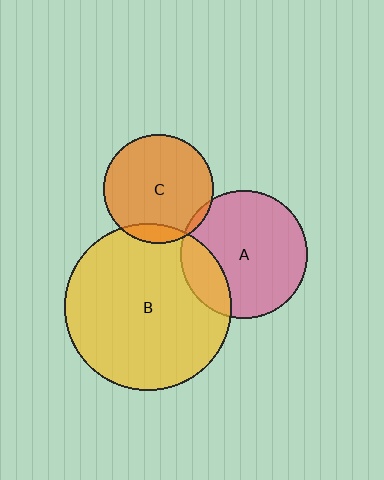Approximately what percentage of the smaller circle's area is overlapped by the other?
Approximately 5%.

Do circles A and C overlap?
Yes.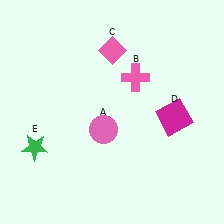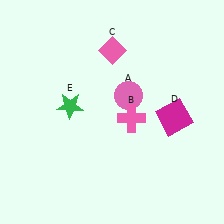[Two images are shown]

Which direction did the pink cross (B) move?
The pink cross (B) moved down.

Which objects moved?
The objects that moved are: the pink circle (A), the pink cross (B), the green star (E).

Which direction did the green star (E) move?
The green star (E) moved up.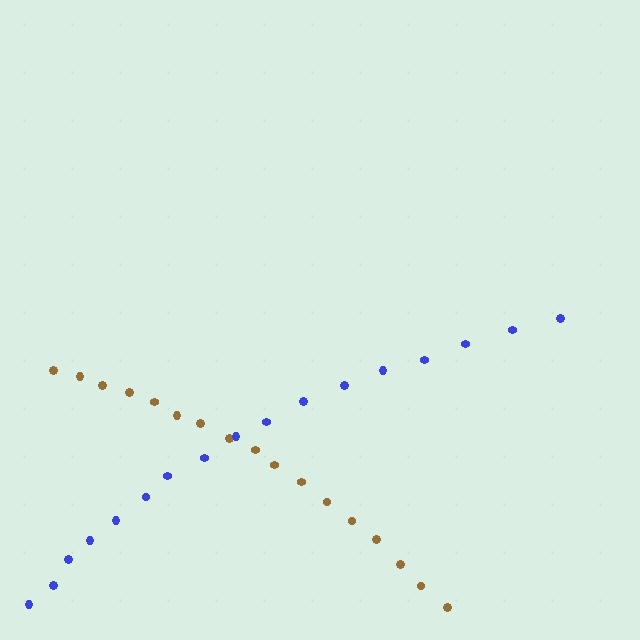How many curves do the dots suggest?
There are 2 distinct paths.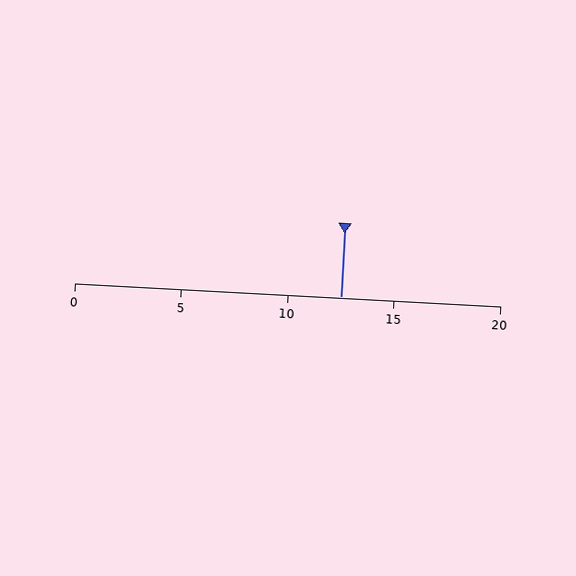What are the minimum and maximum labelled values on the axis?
The axis runs from 0 to 20.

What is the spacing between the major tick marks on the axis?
The major ticks are spaced 5 apart.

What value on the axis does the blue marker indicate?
The marker indicates approximately 12.5.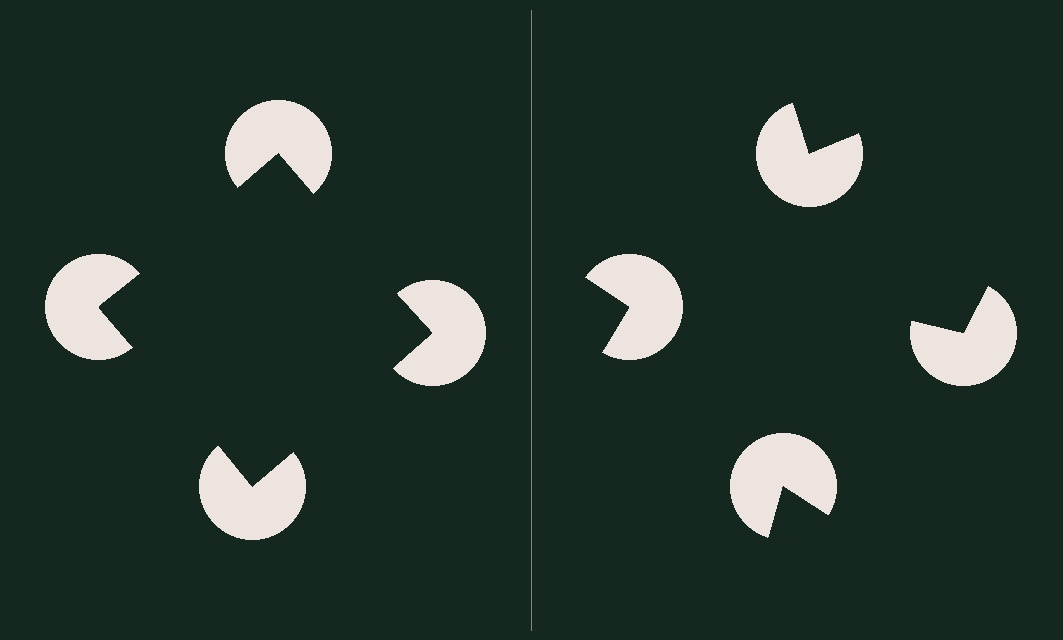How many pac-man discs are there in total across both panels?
8 — 4 on each side.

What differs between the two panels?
The pac-man discs are positioned identically on both sides; only the wedge orientations differ. On the left they align to a square; on the right they are misaligned.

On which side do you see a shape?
An illusory square appears on the left side. On the right side the wedge cuts are rotated, so no coherent shape forms.